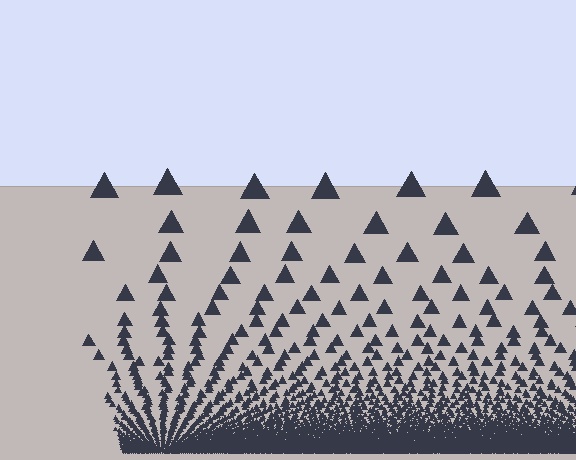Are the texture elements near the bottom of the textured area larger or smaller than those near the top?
Smaller. The gradient is inverted — elements near the bottom are smaller and denser.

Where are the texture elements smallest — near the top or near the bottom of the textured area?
Near the bottom.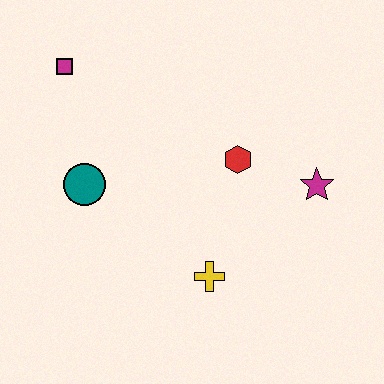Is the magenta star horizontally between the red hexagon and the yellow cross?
No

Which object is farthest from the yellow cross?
The magenta square is farthest from the yellow cross.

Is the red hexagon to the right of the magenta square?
Yes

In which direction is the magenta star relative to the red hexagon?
The magenta star is to the right of the red hexagon.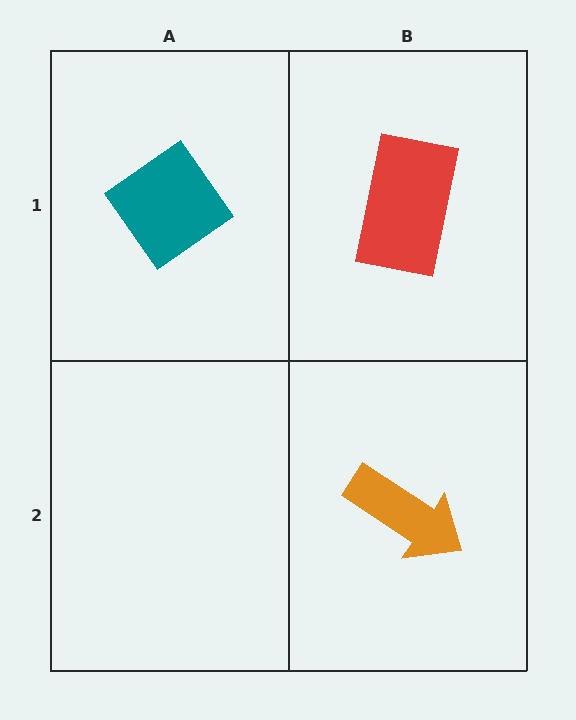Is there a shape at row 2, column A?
No, that cell is empty.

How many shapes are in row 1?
2 shapes.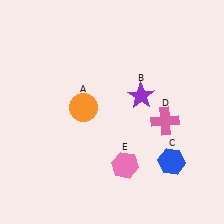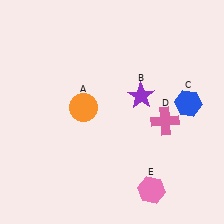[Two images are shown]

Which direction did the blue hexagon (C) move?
The blue hexagon (C) moved up.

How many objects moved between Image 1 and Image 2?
2 objects moved between the two images.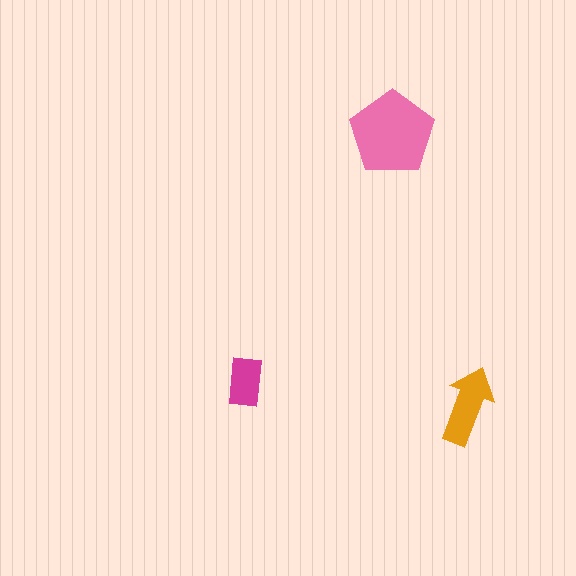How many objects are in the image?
There are 3 objects in the image.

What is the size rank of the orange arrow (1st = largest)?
2nd.